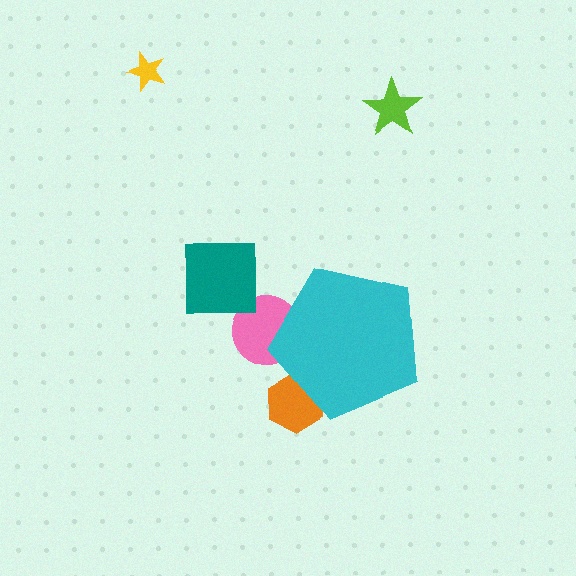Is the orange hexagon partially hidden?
Yes, the orange hexagon is partially hidden behind the cyan pentagon.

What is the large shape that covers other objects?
A cyan pentagon.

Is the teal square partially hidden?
No, the teal square is fully visible.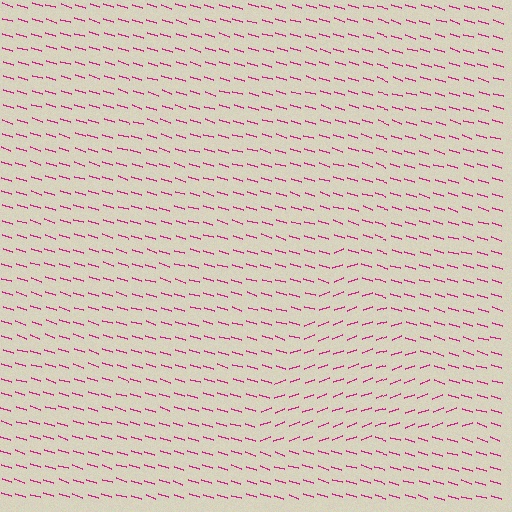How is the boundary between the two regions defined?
The boundary is defined purely by a change in line orientation (approximately 37 degrees difference). All lines are the same color and thickness.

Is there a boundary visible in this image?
Yes, there is a texture boundary formed by a change in line orientation.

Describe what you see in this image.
The image is filled with small magenta line segments. A triangle region in the image has lines oriented differently from the surrounding lines, creating a visible texture boundary.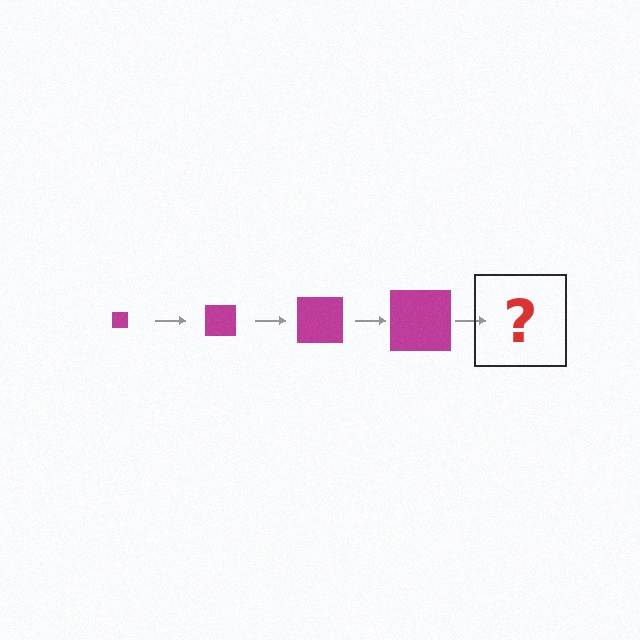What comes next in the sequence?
The next element should be a magenta square, larger than the previous one.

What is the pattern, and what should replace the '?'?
The pattern is that the square gets progressively larger each step. The '?' should be a magenta square, larger than the previous one.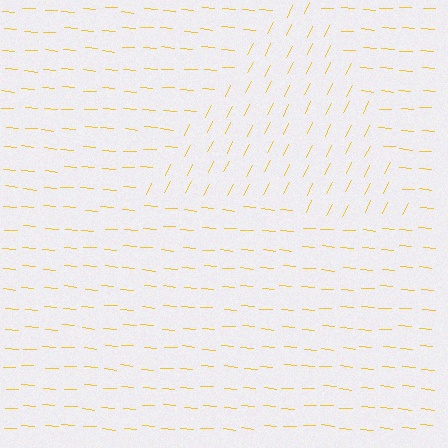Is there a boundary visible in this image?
Yes, there is a texture boundary formed by a change in line orientation.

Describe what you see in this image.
The image is filled with small yellow line segments. A triangle region in the image has lines oriented differently from the surrounding lines, creating a visible texture boundary.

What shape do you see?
I see a triangle.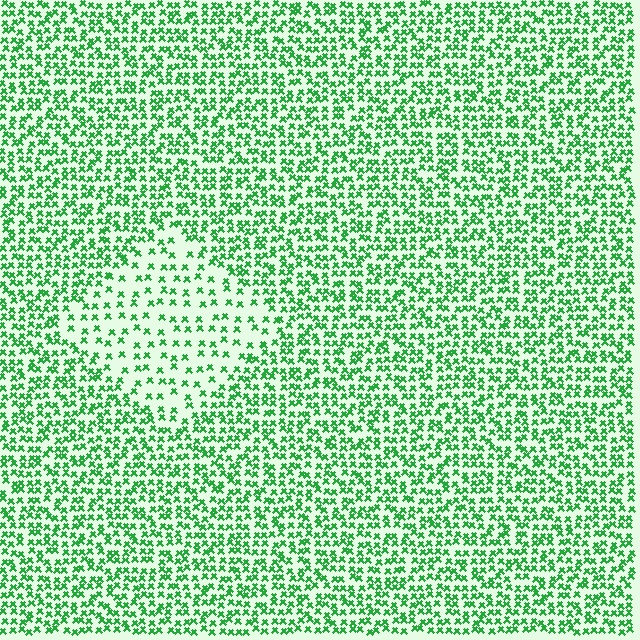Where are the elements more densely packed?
The elements are more densely packed outside the diamond boundary.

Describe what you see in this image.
The image contains small green elements arranged at two different densities. A diamond-shaped region is visible where the elements are less densely packed than the surrounding area.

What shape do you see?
I see a diamond.